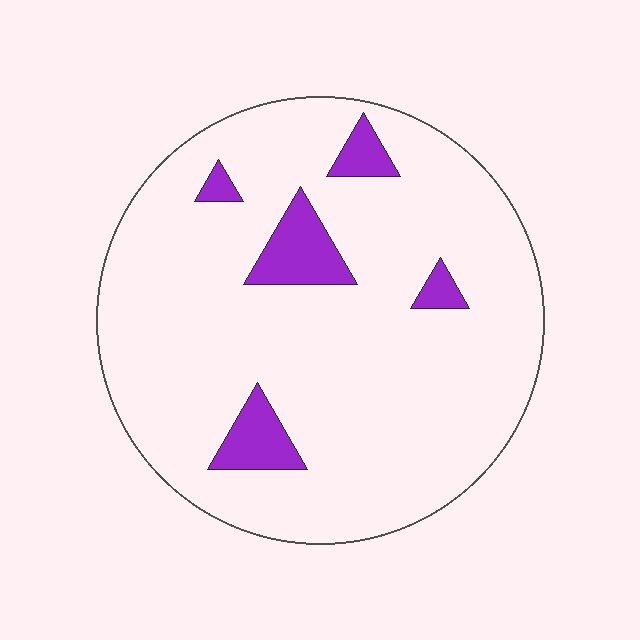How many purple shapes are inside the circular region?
5.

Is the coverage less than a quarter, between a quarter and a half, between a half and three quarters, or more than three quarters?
Less than a quarter.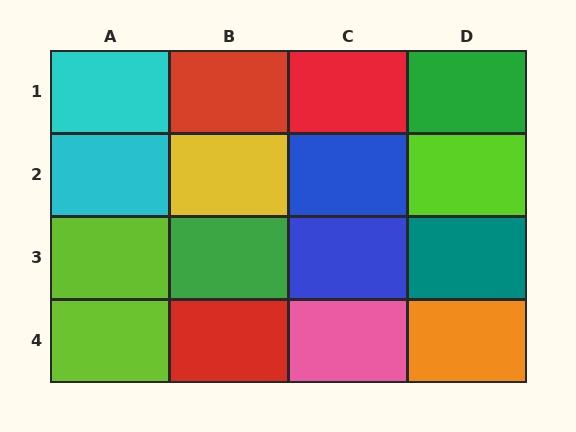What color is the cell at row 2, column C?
Blue.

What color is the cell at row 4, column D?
Orange.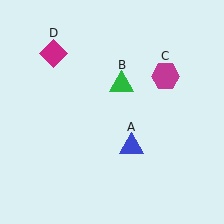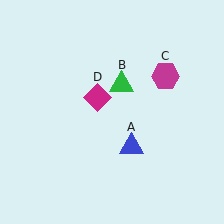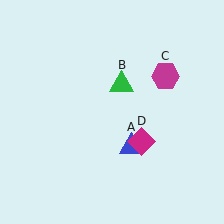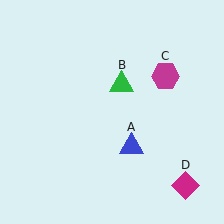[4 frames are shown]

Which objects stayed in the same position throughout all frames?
Blue triangle (object A) and green triangle (object B) and magenta hexagon (object C) remained stationary.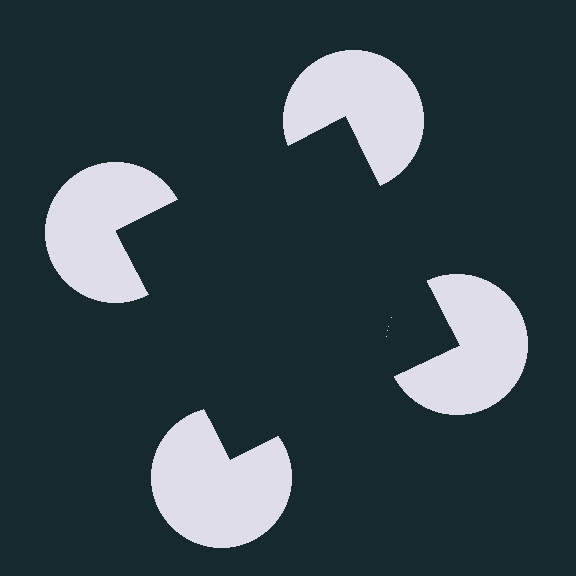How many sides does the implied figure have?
4 sides.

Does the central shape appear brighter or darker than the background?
It typically appears slightly darker than the background, even though no actual brightness change is drawn.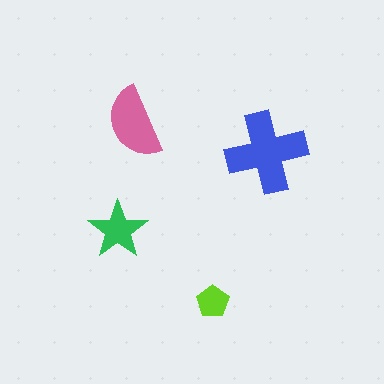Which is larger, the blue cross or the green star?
The blue cross.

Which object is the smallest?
The lime pentagon.